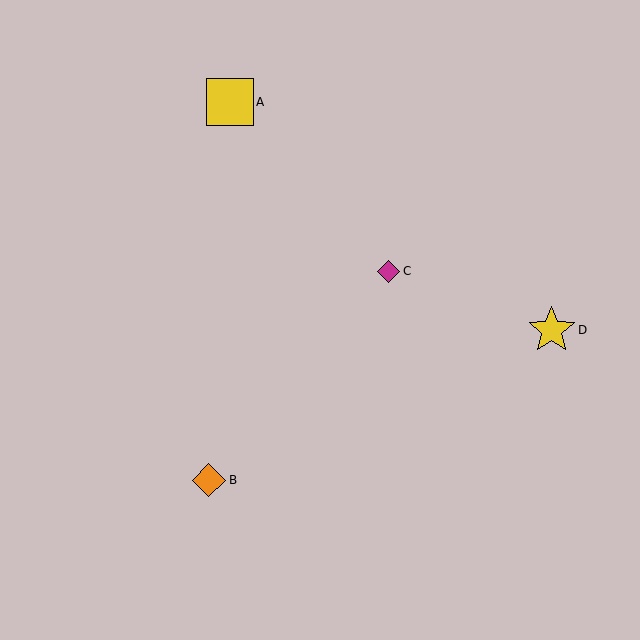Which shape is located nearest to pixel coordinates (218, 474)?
The orange diamond (labeled B) at (209, 480) is nearest to that location.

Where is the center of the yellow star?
The center of the yellow star is at (552, 330).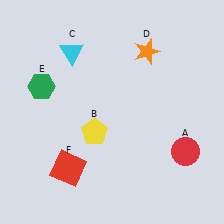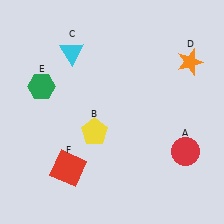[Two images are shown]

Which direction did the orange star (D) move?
The orange star (D) moved right.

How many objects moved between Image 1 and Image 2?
1 object moved between the two images.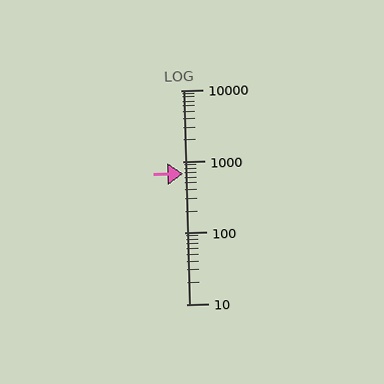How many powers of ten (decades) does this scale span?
The scale spans 3 decades, from 10 to 10000.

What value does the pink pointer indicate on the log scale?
The pointer indicates approximately 670.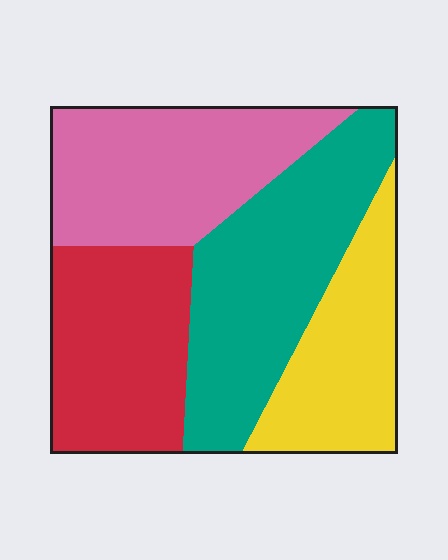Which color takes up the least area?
Yellow, at roughly 20%.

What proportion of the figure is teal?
Teal covers 30% of the figure.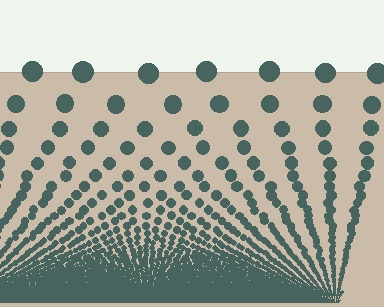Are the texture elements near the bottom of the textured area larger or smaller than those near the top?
Smaller. The gradient is inverted — elements near the bottom are smaller and denser.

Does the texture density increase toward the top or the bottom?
Density increases toward the bottom.